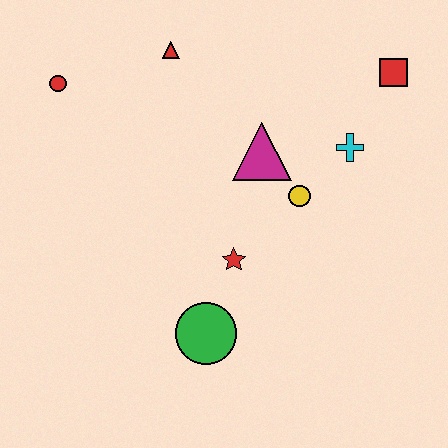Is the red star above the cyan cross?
No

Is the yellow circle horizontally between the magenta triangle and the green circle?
No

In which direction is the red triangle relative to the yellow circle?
The red triangle is above the yellow circle.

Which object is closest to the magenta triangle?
The yellow circle is closest to the magenta triangle.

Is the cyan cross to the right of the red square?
No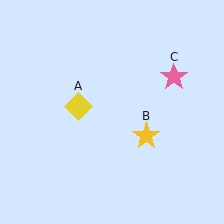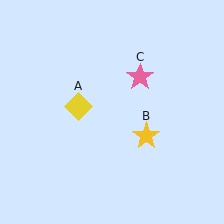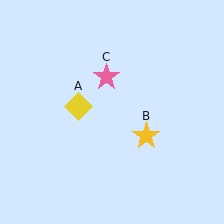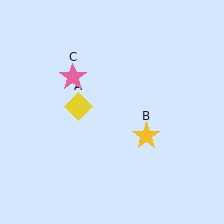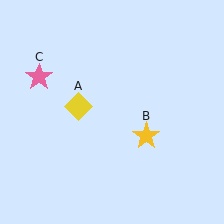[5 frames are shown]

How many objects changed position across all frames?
1 object changed position: pink star (object C).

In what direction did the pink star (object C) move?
The pink star (object C) moved left.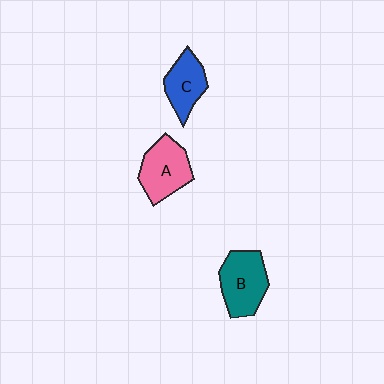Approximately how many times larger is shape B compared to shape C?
Approximately 1.3 times.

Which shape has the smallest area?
Shape C (blue).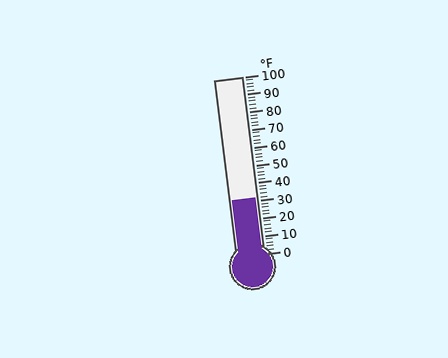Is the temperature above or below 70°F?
The temperature is below 70°F.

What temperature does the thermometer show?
The thermometer shows approximately 32°F.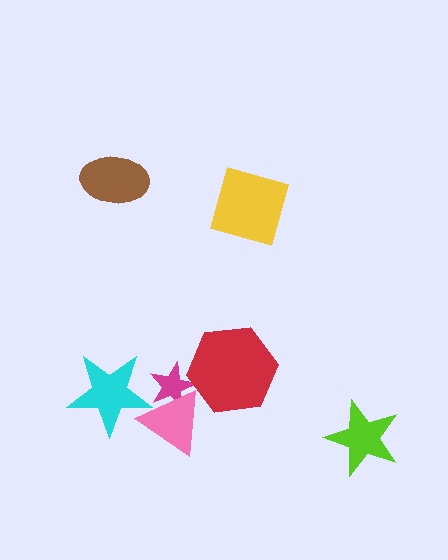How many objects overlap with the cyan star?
2 objects overlap with the cyan star.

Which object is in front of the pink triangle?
The cyan star is in front of the pink triangle.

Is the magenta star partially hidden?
Yes, it is partially covered by another shape.